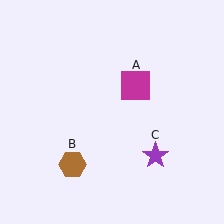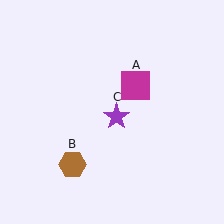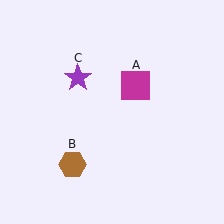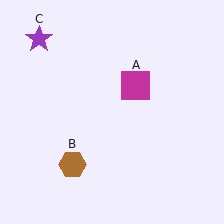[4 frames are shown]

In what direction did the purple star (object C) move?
The purple star (object C) moved up and to the left.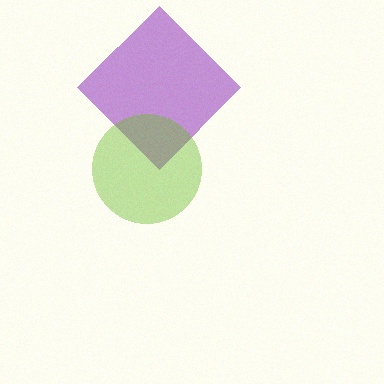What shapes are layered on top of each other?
The layered shapes are: a purple diamond, a lime circle.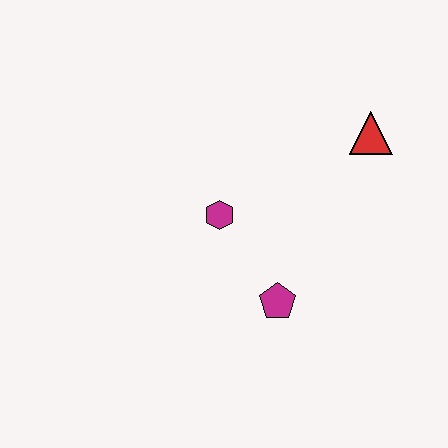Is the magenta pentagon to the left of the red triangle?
Yes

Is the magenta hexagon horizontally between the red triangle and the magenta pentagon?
No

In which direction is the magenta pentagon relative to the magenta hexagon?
The magenta pentagon is below the magenta hexagon.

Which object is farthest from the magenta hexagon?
The red triangle is farthest from the magenta hexagon.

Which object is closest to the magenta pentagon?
The magenta hexagon is closest to the magenta pentagon.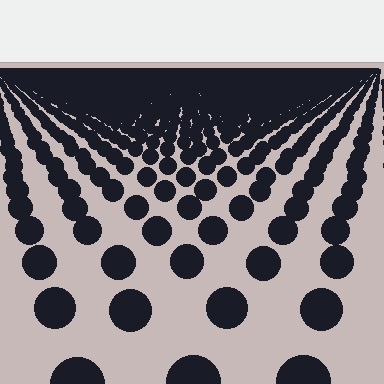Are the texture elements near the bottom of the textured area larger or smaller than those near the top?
Larger. Near the bottom, elements are closer to the viewer and appear at a bigger on-screen size.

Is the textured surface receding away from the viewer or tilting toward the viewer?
The surface is receding away from the viewer. Texture elements get smaller and denser toward the top.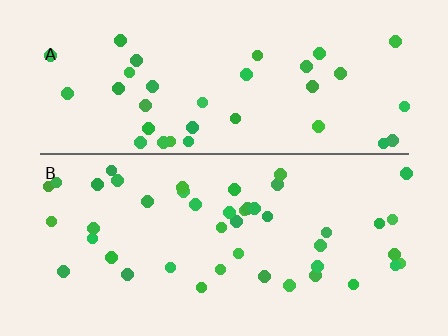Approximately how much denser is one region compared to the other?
Approximately 1.2× — region B over region A.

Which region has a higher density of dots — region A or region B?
B (the bottom).